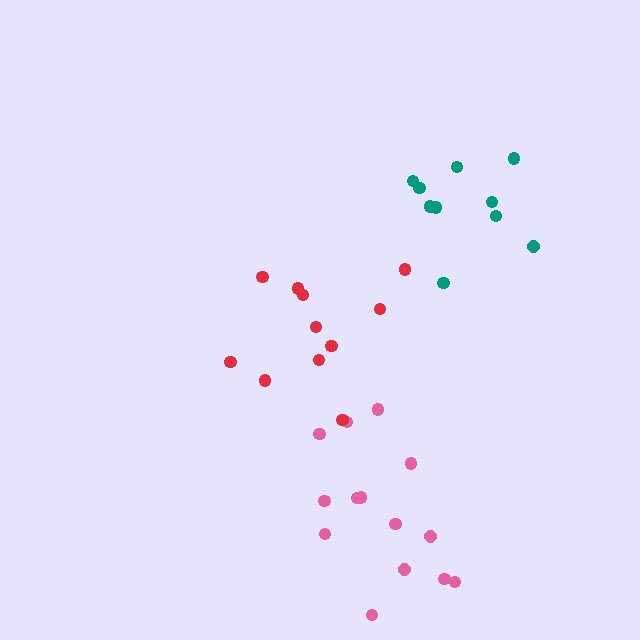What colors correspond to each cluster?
The clusters are colored: pink, red, teal.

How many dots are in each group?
Group 1: 14 dots, Group 2: 11 dots, Group 3: 10 dots (35 total).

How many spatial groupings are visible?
There are 3 spatial groupings.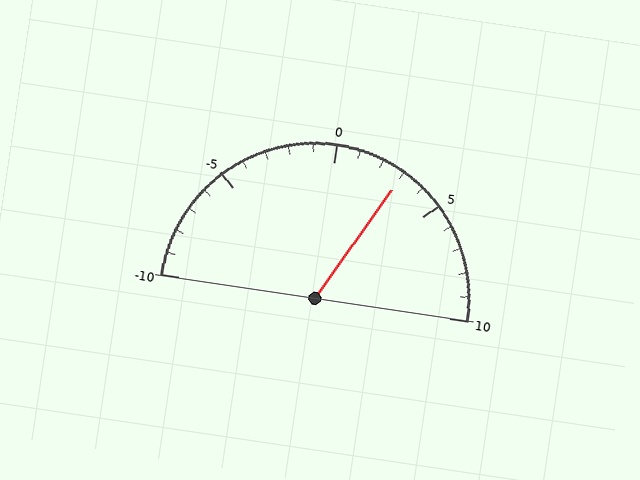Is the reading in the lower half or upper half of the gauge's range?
The reading is in the upper half of the range (-10 to 10).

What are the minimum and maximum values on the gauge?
The gauge ranges from -10 to 10.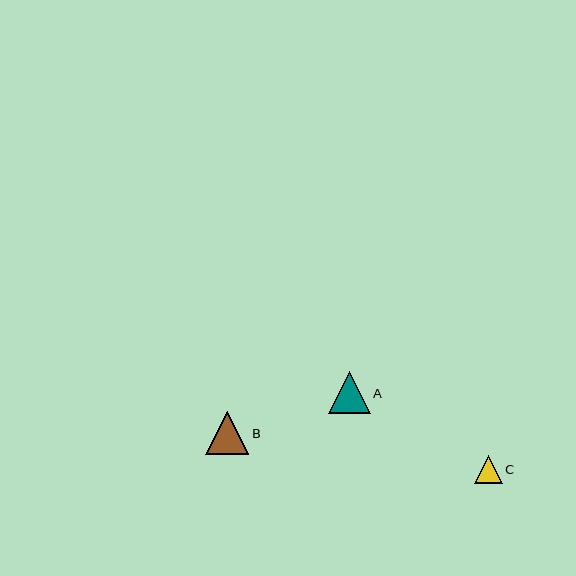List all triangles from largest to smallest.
From largest to smallest: B, A, C.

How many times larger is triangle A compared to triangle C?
Triangle A is approximately 1.5 times the size of triangle C.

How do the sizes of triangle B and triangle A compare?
Triangle B and triangle A are approximately the same size.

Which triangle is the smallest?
Triangle C is the smallest with a size of approximately 28 pixels.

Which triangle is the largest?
Triangle B is the largest with a size of approximately 43 pixels.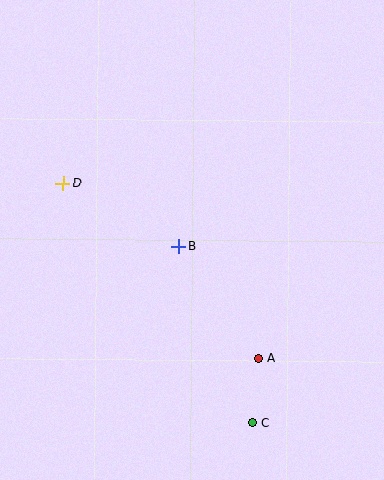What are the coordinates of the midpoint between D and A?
The midpoint between D and A is at (161, 271).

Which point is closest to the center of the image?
Point B at (179, 246) is closest to the center.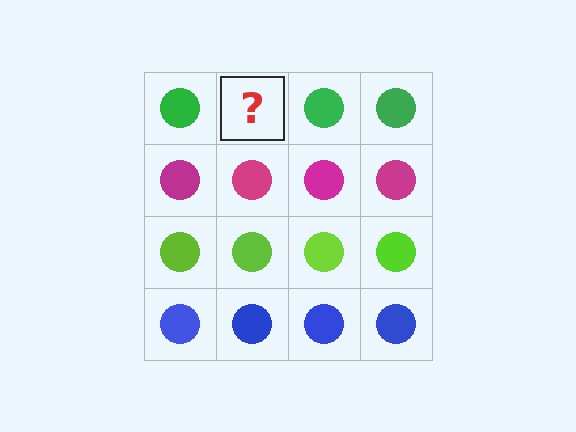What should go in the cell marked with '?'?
The missing cell should contain a green circle.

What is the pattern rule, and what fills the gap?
The rule is that each row has a consistent color. The gap should be filled with a green circle.